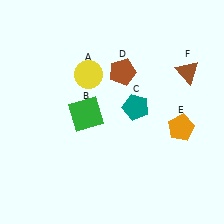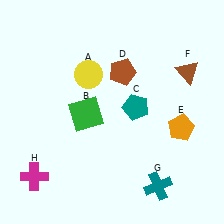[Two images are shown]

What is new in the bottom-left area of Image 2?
A magenta cross (H) was added in the bottom-left area of Image 2.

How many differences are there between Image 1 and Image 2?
There are 2 differences between the two images.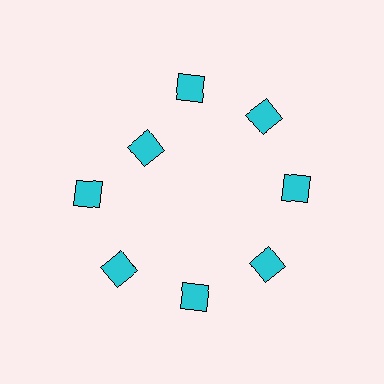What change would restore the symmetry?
The symmetry would be restored by moving it outward, back onto the ring so that all 8 diamonds sit at equal angles and equal distance from the center.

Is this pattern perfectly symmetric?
No. The 8 cyan diamonds are arranged in a ring, but one element near the 10 o'clock position is pulled inward toward the center, breaking the 8-fold rotational symmetry.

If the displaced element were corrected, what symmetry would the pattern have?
It would have 8-fold rotational symmetry — the pattern would map onto itself every 45 degrees.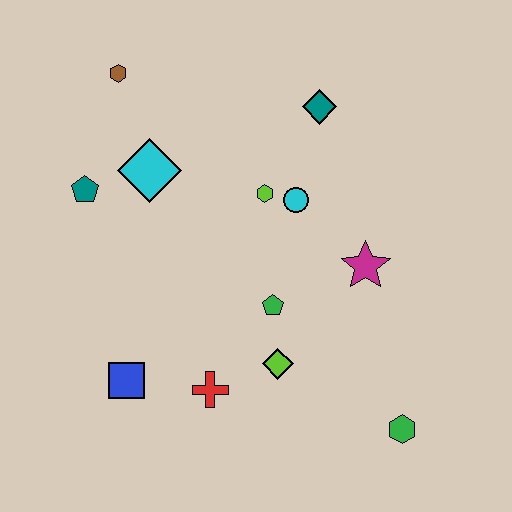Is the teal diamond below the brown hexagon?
Yes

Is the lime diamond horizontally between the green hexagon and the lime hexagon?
Yes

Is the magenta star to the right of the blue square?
Yes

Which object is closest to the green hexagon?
The lime diamond is closest to the green hexagon.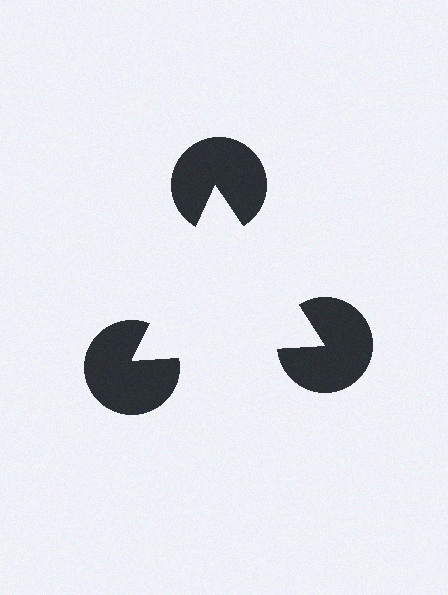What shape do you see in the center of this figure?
An illusory triangle — its edges are inferred from the aligned wedge cuts in the pac-man discs, not physically drawn.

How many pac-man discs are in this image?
There are 3 — one at each vertex of the illusory triangle.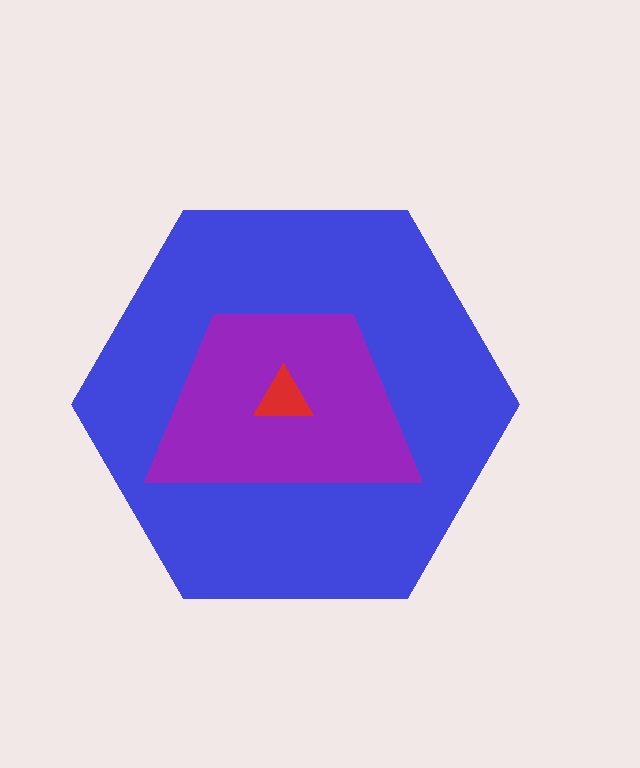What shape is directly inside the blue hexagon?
The purple trapezoid.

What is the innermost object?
The red triangle.